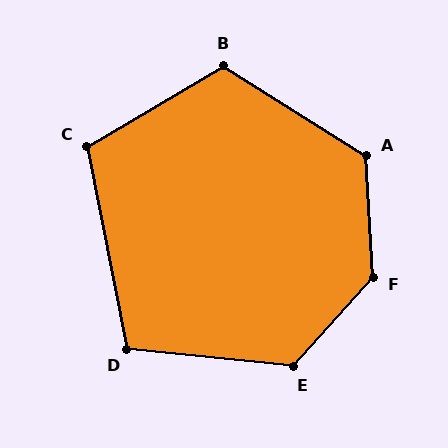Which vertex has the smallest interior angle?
D, at approximately 107 degrees.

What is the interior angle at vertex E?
Approximately 126 degrees (obtuse).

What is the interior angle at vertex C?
Approximately 109 degrees (obtuse).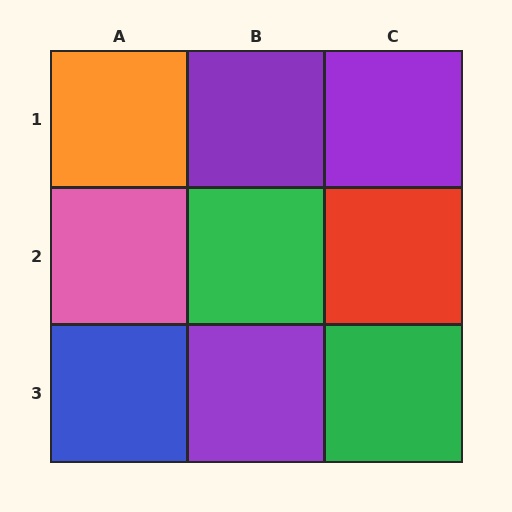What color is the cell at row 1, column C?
Purple.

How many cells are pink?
1 cell is pink.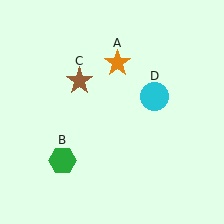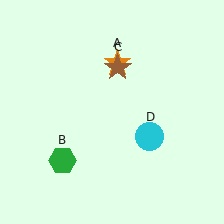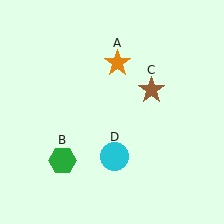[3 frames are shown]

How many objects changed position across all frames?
2 objects changed position: brown star (object C), cyan circle (object D).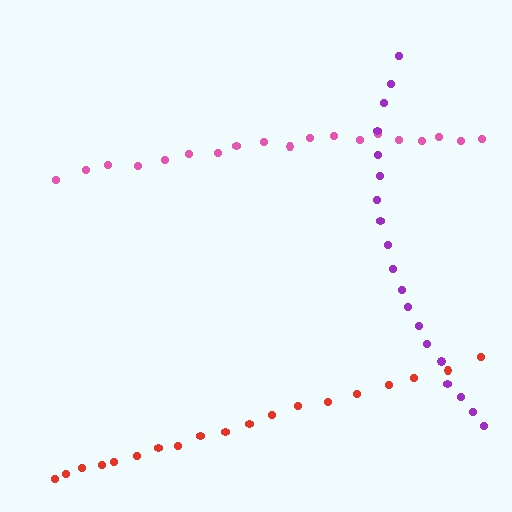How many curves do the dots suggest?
There are 3 distinct paths.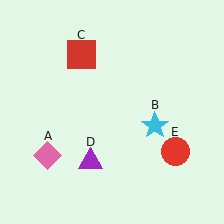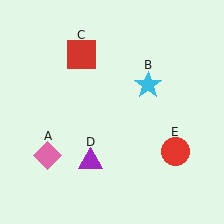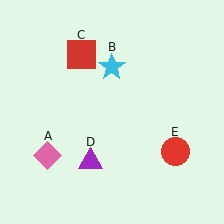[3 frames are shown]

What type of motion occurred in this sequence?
The cyan star (object B) rotated counterclockwise around the center of the scene.